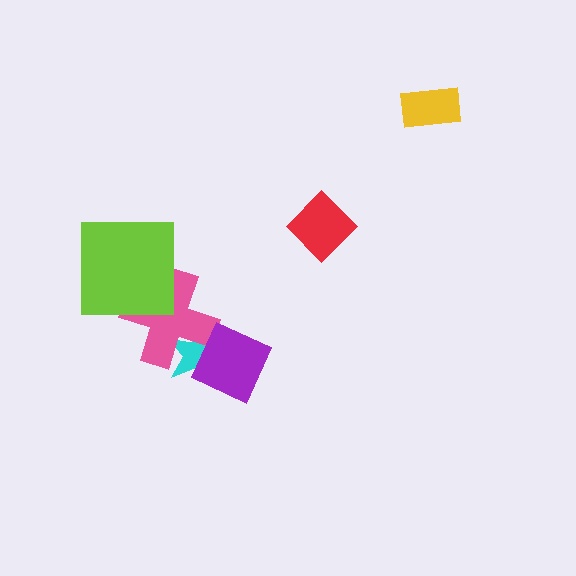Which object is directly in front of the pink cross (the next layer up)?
The purple diamond is directly in front of the pink cross.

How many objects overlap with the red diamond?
0 objects overlap with the red diamond.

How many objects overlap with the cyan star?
2 objects overlap with the cyan star.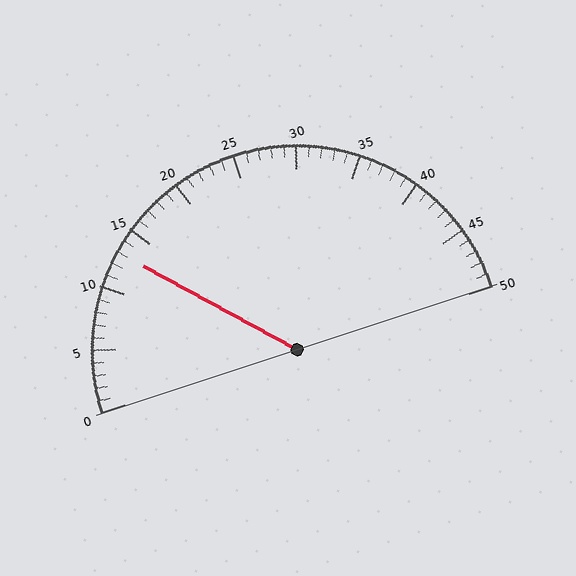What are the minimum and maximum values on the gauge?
The gauge ranges from 0 to 50.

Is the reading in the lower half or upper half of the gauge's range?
The reading is in the lower half of the range (0 to 50).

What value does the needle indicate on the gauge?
The needle indicates approximately 13.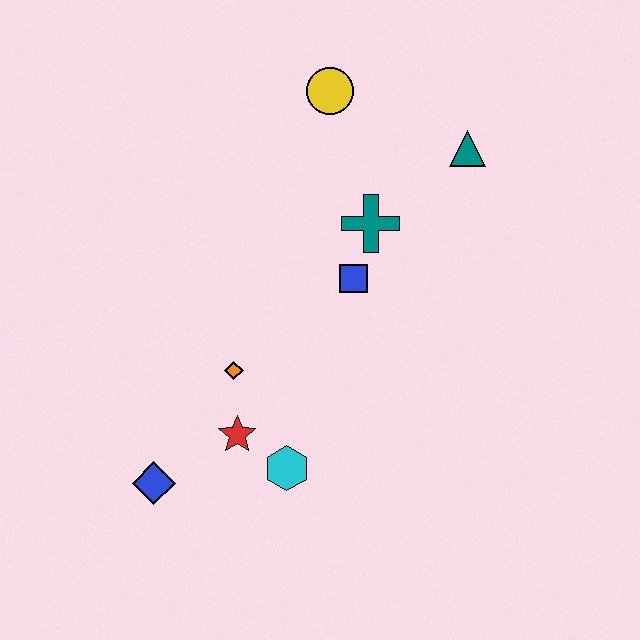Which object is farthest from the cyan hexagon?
The yellow circle is farthest from the cyan hexagon.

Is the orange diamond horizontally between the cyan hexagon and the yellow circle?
No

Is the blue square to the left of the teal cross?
Yes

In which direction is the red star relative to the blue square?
The red star is below the blue square.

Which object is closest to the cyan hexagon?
The red star is closest to the cyan hexagon.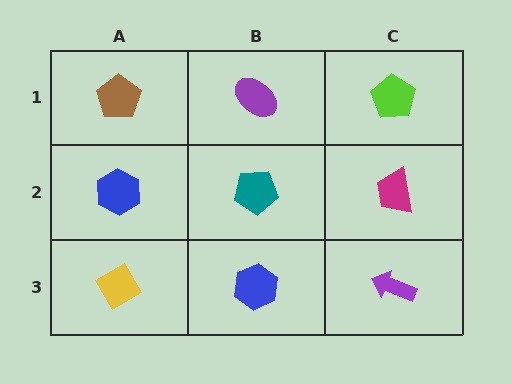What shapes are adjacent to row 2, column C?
A lime pentagon (row 1, column C), a purple arrow (row 3, column C), a teal pentagon (row 2, column B).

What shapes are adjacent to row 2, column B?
A purple ellipse (row 1, column B), a blue hexagon (row 3, column B), a blue hexagon (row 2, column A), a magenta trapezoid (row 2, column C).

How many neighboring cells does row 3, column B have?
3.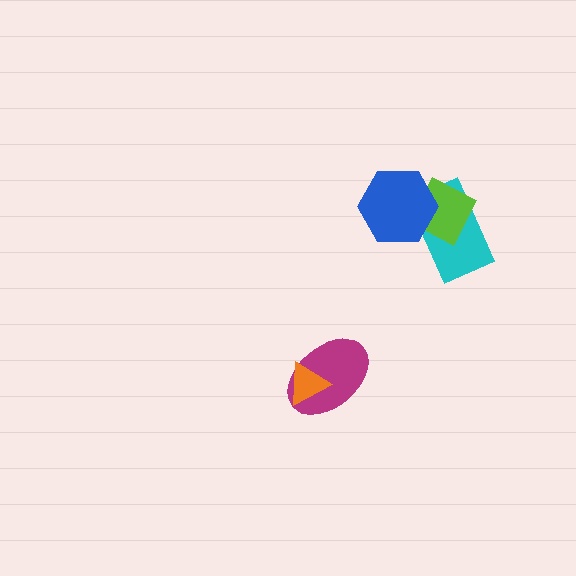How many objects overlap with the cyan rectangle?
2 objects overlap with the cyan rectangle.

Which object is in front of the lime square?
The blue hexagon is in front of the lime square.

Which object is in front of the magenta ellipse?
The orange triangle is in front of the magenta ellipse.